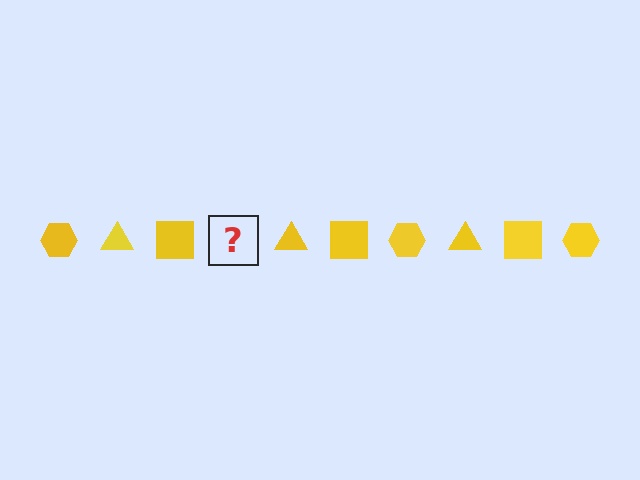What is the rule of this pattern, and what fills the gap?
The rule is that the pattern cycles through hexagon, triangle, square shapes in yellow. The gap should be filled with a yellow hexagon.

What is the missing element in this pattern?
The missing element is a yellow hexagon.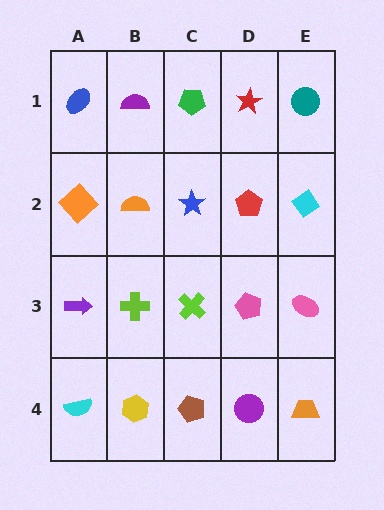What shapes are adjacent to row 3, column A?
An orange diamond (row 2, column A), a cyan semicircle (row 4, column A), a lime cross (row 3, column B).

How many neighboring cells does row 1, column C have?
3.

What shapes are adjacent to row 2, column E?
A teal circle (row 1, column E), a pink ellipse (row 3, column E), a red pentagon (row 2, column D).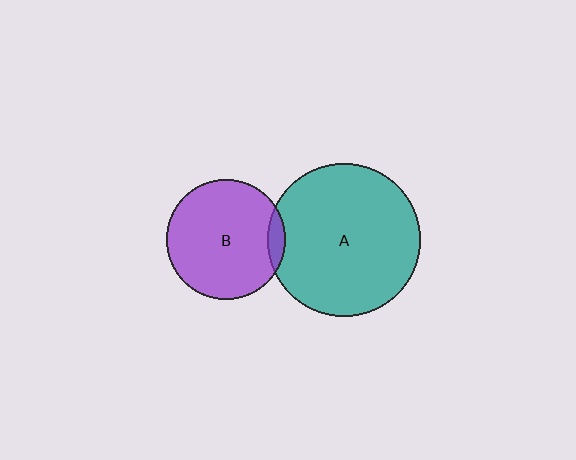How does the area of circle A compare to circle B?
Approximately 1.6 times.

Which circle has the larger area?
Circle A (teal).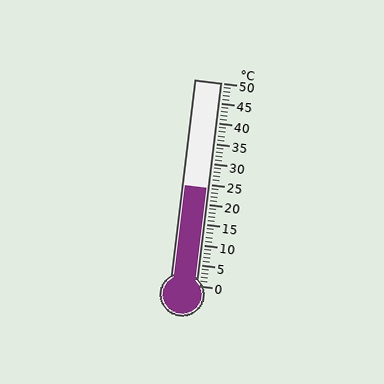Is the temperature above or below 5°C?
The temperature is above 5°C.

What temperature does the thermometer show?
The thermometer shows approximately 24°C.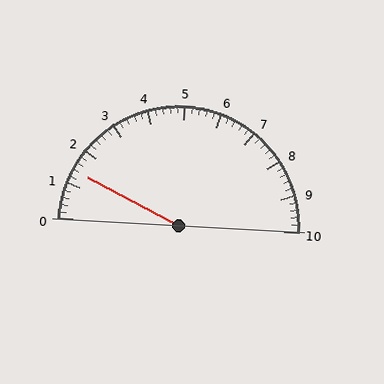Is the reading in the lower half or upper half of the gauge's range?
The reading is in the lower half of the range (0 to 10).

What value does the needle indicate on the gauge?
The needle indicates approximately 1.4.